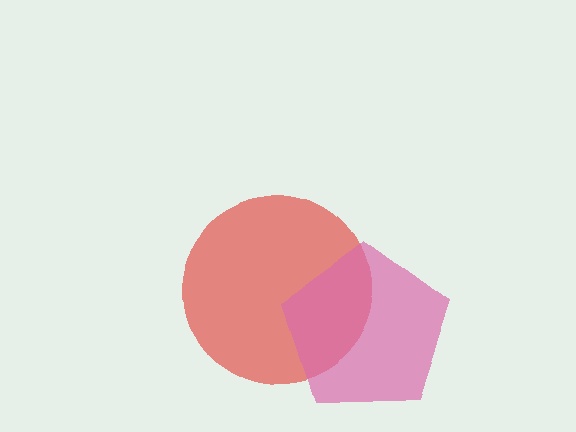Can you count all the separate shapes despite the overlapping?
Yes, there are 2 separate shapes.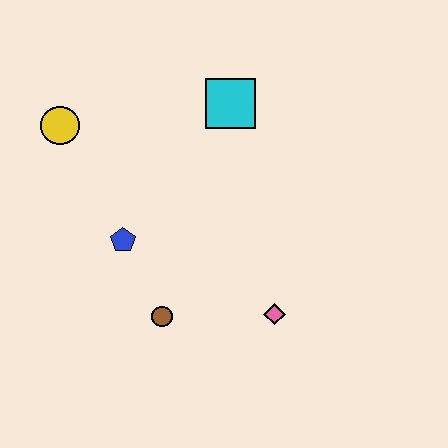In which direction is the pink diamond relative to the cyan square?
The pink diamond is below the cyan square.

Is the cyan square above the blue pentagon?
Yes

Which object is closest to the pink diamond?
The brown circle is closest to the pink diamond.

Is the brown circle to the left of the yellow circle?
No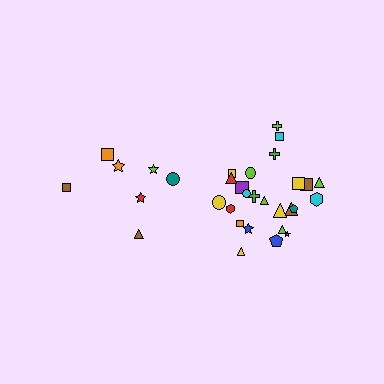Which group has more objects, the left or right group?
The right group.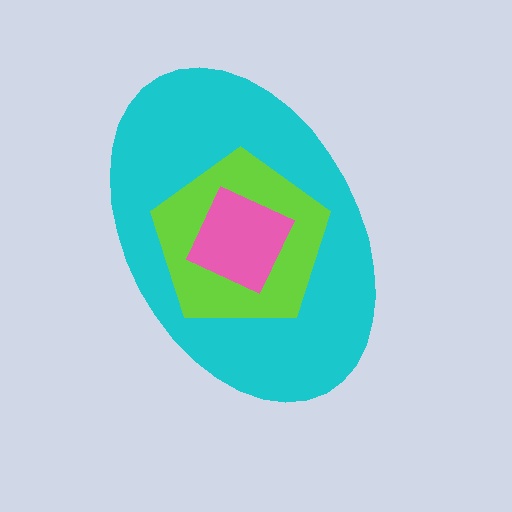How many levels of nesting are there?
3.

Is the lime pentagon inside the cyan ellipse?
Yes.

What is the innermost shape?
The pink diamond.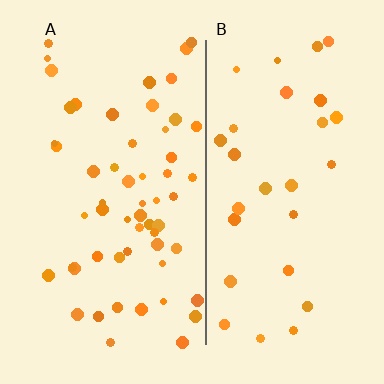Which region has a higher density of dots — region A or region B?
A (the left).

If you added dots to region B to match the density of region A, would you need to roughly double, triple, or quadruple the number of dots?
Approximately double.